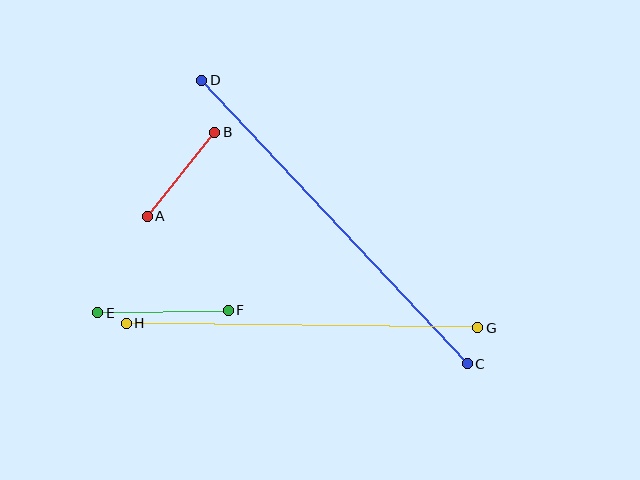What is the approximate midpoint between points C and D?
The midpoint is at approximately (334, 222) pixels.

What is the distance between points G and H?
The distance is approximately 351 pixels.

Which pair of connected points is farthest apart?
Points C and D are farthest apart.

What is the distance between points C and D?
The distance is approximately 388 pixels.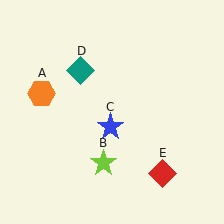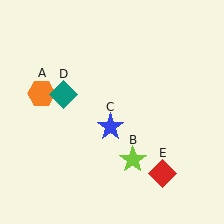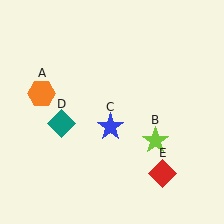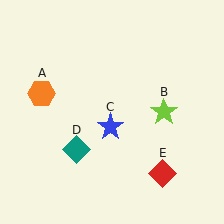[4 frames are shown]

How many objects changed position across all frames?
2 objects changed position: lime star (object B), teal diamond (object D).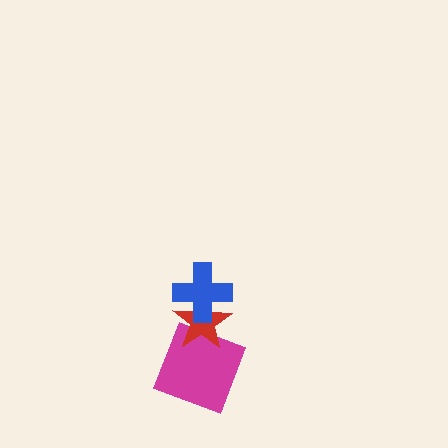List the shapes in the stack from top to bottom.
From top to bottom: the blue cross, the red star, the magenta square.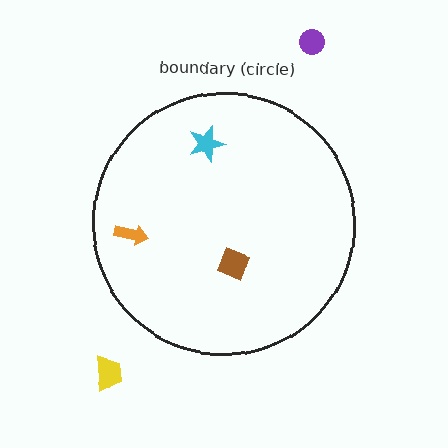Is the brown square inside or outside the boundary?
Inside.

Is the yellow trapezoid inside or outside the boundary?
Outside.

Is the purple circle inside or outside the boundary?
Outside.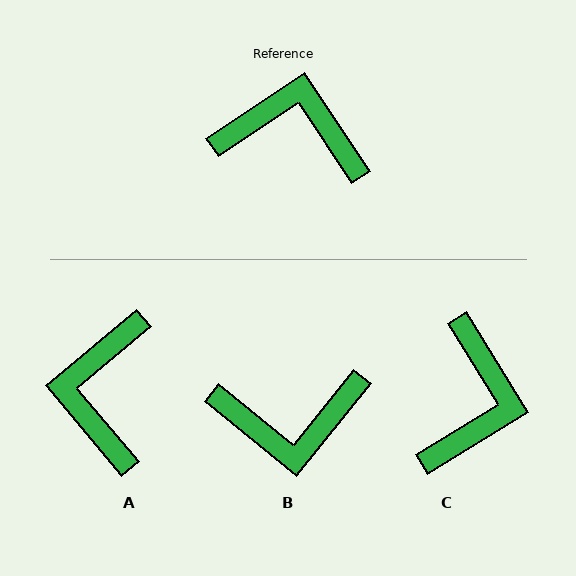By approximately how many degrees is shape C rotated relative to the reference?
Approximately 92 degrees clockwise.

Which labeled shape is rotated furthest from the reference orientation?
B, about 163 degrees away.